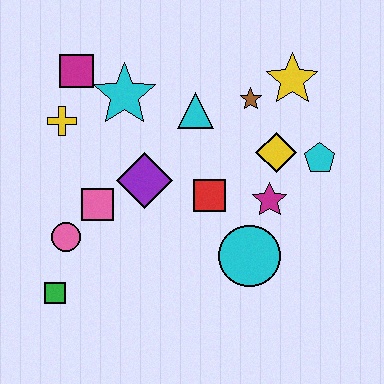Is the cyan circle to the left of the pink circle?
No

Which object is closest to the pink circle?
The pink square is closest to the pink circle.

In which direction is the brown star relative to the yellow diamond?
The brown star is above the yellow diamond.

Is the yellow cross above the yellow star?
No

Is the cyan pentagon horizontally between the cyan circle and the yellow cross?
No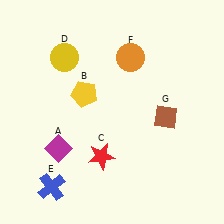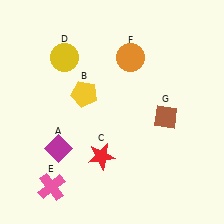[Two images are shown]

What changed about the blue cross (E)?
In Image 1, E is blue. In Image 2, it changed to pink.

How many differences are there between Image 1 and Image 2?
There is 1 difference between the two images.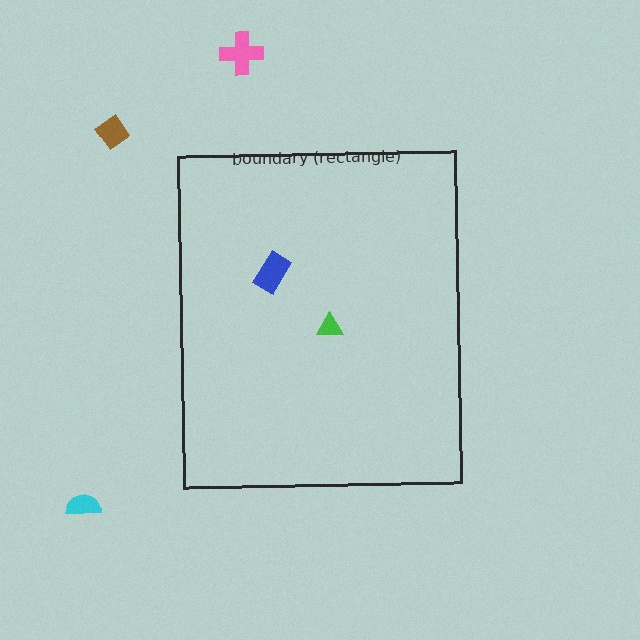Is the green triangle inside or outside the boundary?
Inside.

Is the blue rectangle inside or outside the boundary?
Inside.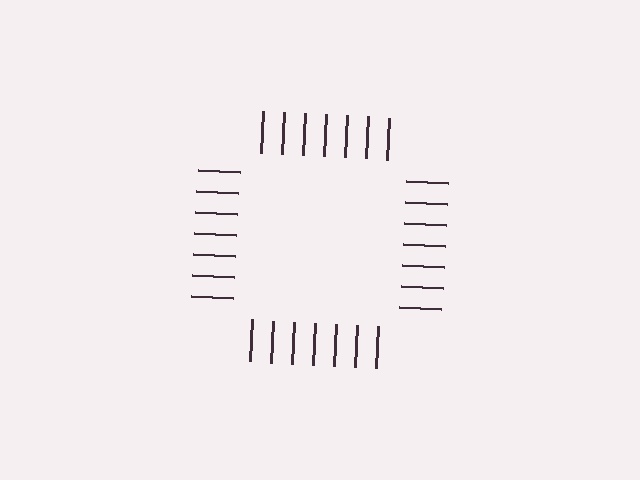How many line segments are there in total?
28 — 7 along each of the 4 edges.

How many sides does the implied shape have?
4 sides — the line-ends trace a square.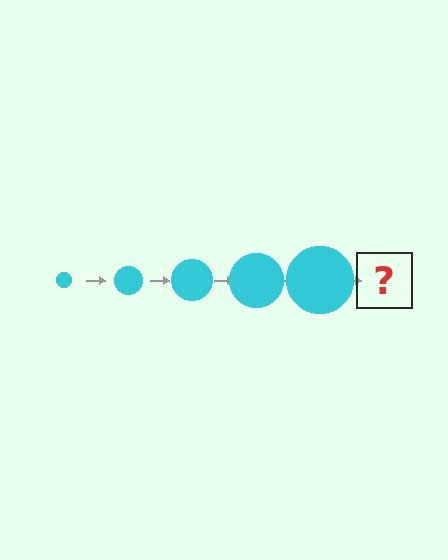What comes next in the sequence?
The next element should be a cyan circle, larger than the previous one.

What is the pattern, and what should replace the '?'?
The pattern is that the circle gets progressively larger each step. The '?' should be a cyan circle, larger than the previous one.